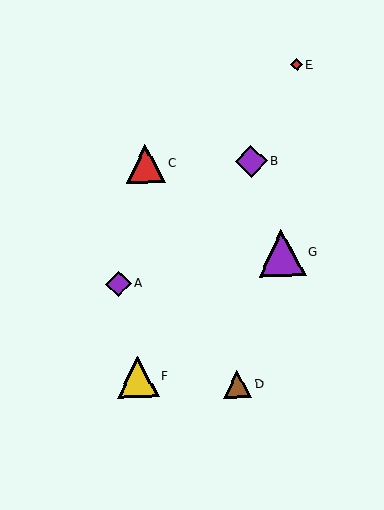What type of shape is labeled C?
Shape C is a red triangle.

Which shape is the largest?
The purple triangle (labeled G) is the largest.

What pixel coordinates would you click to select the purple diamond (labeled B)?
Click at (251, 161) to select the purple diamond B.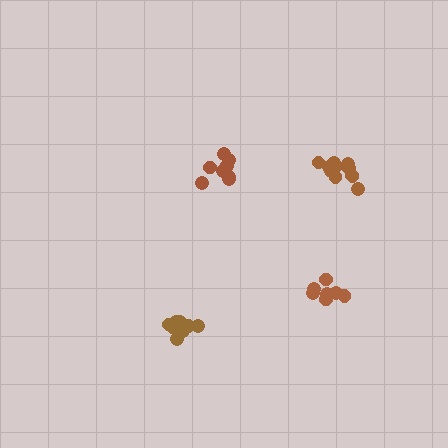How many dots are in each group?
Group 1: 9 dots, Group 2: 11 dots, Group 3: 8 dots, Group 4: 9 dots (37 total).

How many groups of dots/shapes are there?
There are 4 groups.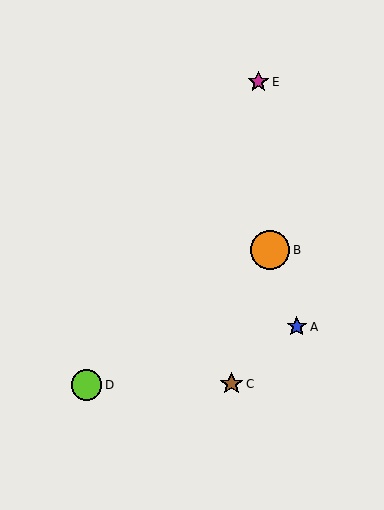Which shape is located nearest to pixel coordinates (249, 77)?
The magenta star (labeled E) at (258, 82) is nearest to that location.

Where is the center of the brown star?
The center of the brown star is at (232, 384).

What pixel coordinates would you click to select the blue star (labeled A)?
Click at (297, 327) to select the blue star A.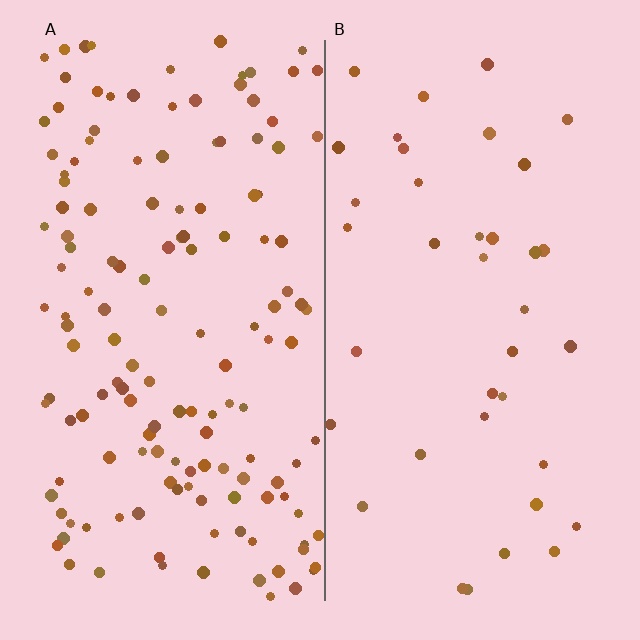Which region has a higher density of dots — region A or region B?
A (the left).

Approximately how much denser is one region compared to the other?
Approximately 3.8× — region A over region B.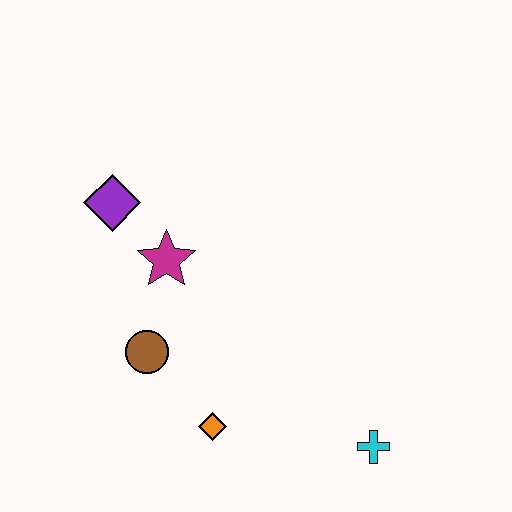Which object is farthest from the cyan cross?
The purple diamond is farthest from the cyan cross.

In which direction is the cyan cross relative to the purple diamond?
The cyan cross is to the right of the purple diamond.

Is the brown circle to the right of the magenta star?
No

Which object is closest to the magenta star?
The purple diamond is closest to the magenta star.